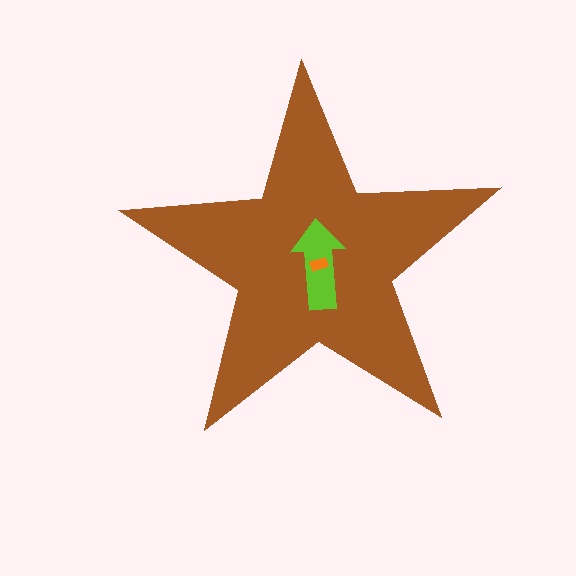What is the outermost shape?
The brown star.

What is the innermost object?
The orange rectangle.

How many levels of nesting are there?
3.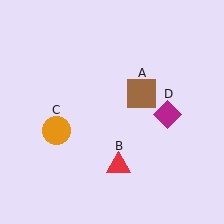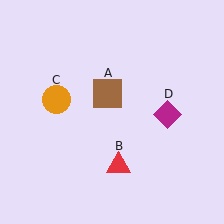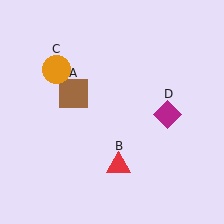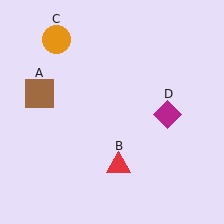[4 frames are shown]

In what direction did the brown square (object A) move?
The brown square (object A) moved left.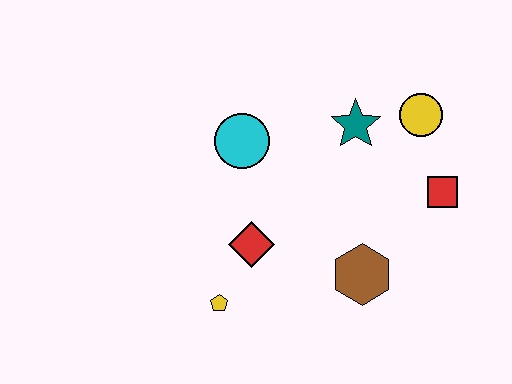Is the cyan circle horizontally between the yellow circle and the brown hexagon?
No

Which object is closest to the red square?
The yellow circle is closest to the red square.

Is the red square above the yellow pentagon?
Yes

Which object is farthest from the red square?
The yellow pentagon is farthest from the red square.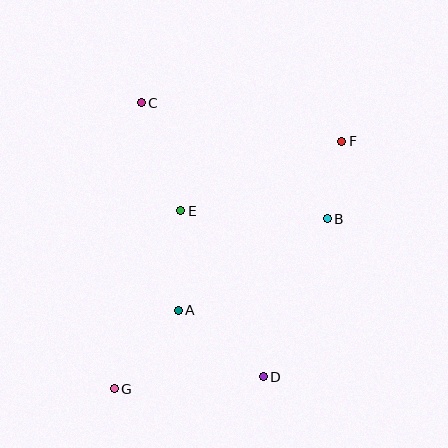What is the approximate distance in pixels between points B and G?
The distance between B and G is approximately 273 pixels.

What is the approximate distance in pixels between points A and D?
The distance between A and D is approximately 108 pixels.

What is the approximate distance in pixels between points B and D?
The distance between B and D is approximately 171 pixels.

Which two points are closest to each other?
Points B and F are closest to each other.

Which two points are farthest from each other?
Points F and G are farthest from each other.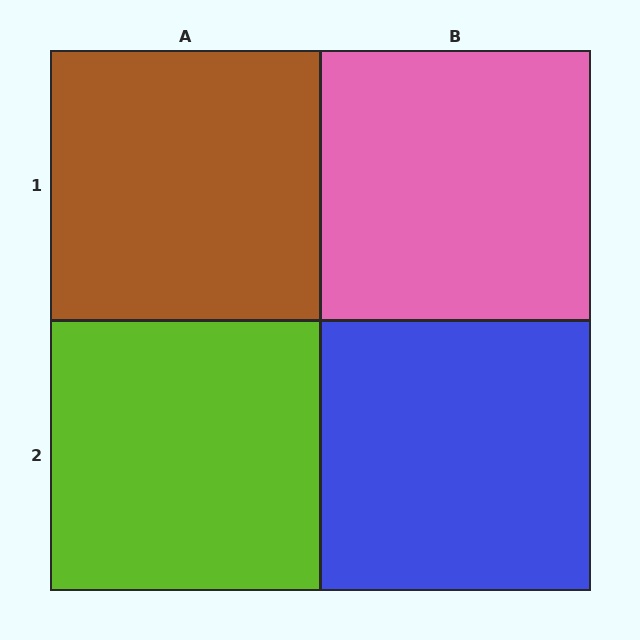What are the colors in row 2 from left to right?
Lime, blue.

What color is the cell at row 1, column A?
Brown.